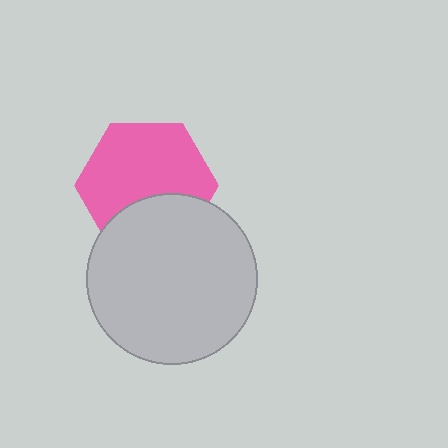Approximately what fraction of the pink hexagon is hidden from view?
Roughly 33% of the pink hexagon is hidden behind the light gray circle.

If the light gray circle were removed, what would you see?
You would see the complete pink hexagon.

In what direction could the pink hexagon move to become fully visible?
The pink hexagon could move up. That would shift it out from behind the light gray circle entirely.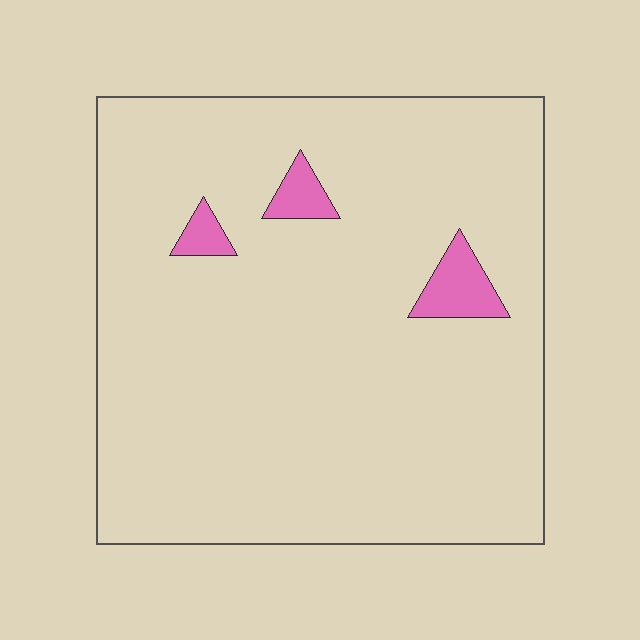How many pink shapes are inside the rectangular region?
3.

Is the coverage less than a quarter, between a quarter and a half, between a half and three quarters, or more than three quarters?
Less than a quarter.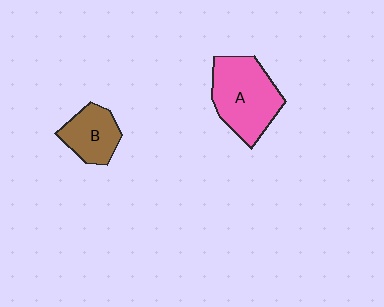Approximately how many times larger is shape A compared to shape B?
Approximately 1.7 times.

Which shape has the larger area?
Shape A (pink).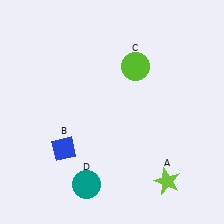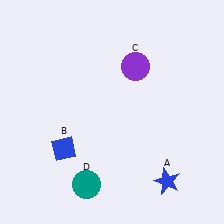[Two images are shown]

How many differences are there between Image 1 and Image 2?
There are 2 differences between the two images.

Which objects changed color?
A changed from lime to blue. C changed from lime to purple.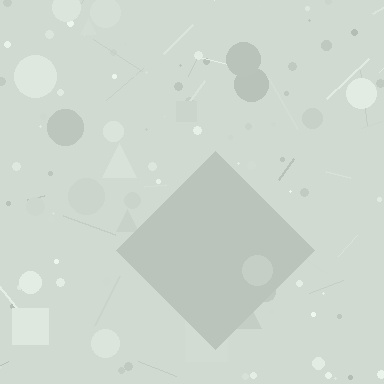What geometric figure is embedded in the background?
A diamond is embedded in the background.